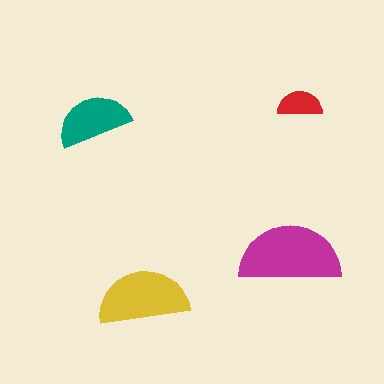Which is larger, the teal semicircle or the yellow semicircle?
The yellow one.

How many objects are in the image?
There are 4 objects in the image.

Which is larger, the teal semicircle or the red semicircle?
The teal one.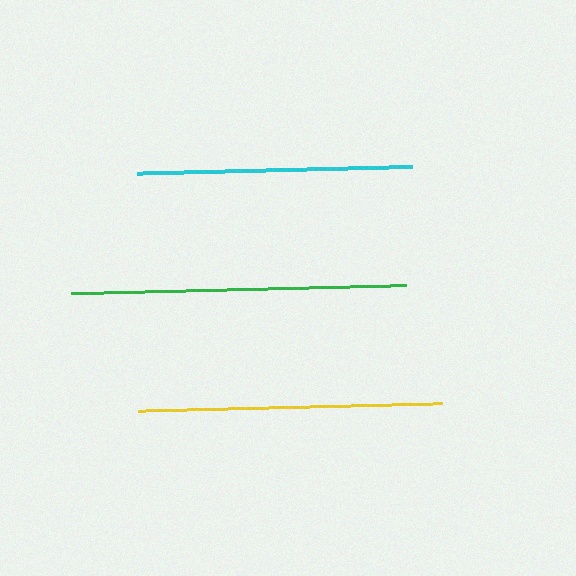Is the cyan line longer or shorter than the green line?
The green line is longer than the cyan line.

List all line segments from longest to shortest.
From longest to shortest: green, yellow, cyan.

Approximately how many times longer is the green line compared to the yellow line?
The green line is approximately 1.1 times the length of the yellow line.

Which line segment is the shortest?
The cyan line is the shortest at approximately 275 pixels.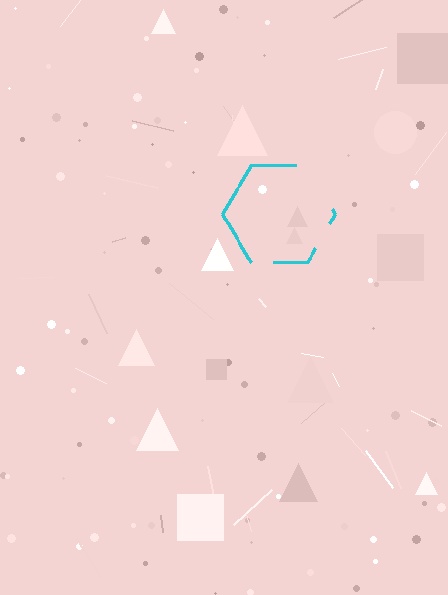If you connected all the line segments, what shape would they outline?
They would outline a hexagon.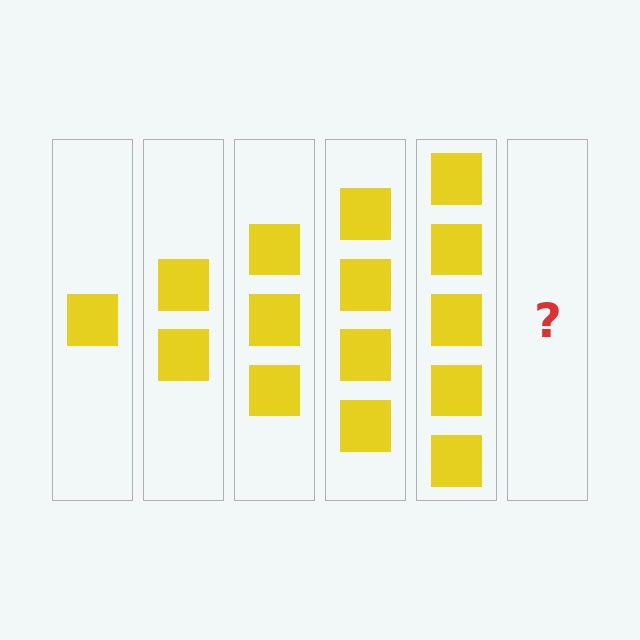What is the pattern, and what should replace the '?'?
The pattern is that each step adds one more square. The '?' should be 6 squares.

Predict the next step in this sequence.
The next step is 6 squares.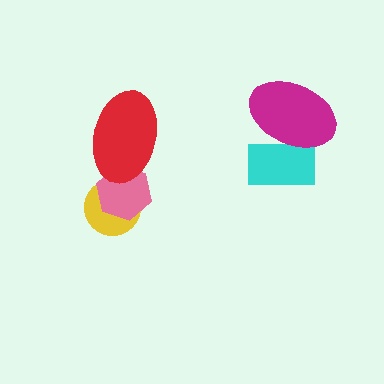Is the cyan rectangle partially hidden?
Yes, it is partially covered by another shape.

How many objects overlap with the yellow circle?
1 object overlaps with the yellow circle.